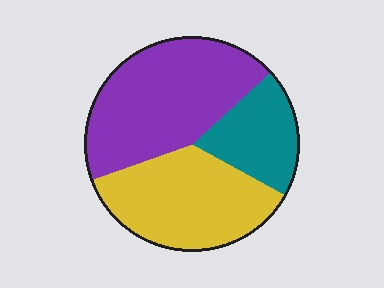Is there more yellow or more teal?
Yellow.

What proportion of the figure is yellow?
Yellow covers 36% of the figure.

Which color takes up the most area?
Purple, at roughly 45%.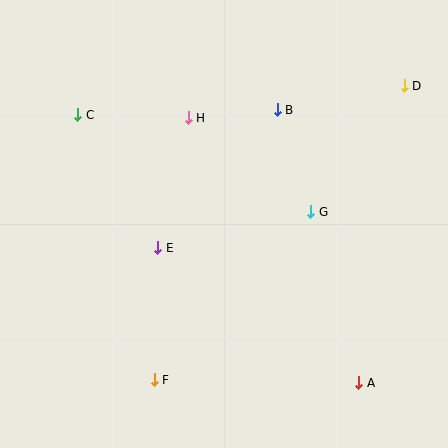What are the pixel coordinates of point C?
Point C is at (78, 115).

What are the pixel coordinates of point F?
Point F is at (154, 380).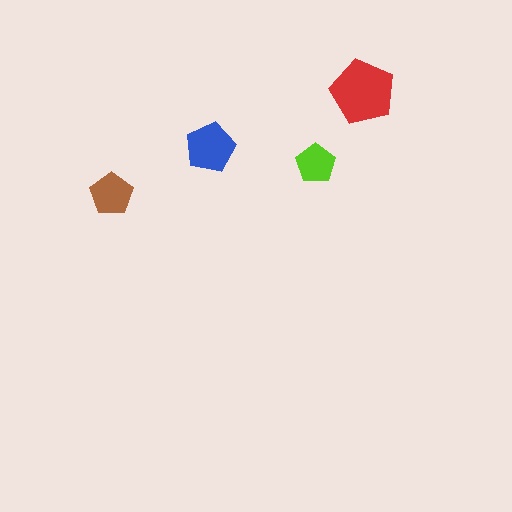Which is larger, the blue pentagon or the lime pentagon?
The blue one.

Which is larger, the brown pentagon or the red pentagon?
The red one.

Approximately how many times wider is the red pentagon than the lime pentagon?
About 1.5 times wider.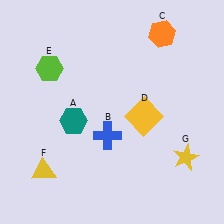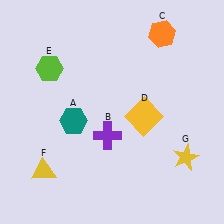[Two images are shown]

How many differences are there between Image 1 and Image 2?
There is 1 difference between the two images.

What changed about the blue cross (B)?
In Image 1, B is blue. In Image 2, it changed to purple.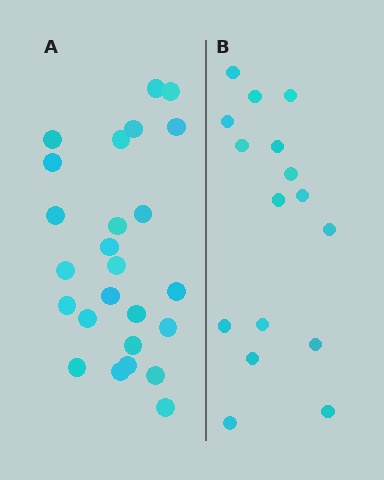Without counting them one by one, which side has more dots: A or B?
Region A (the left region) has more dots.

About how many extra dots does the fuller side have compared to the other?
Region A has roughly 8 or so more dots than region B.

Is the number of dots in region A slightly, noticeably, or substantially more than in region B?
Region A has substantially more. The ratio is roughly 1.6 to 1.